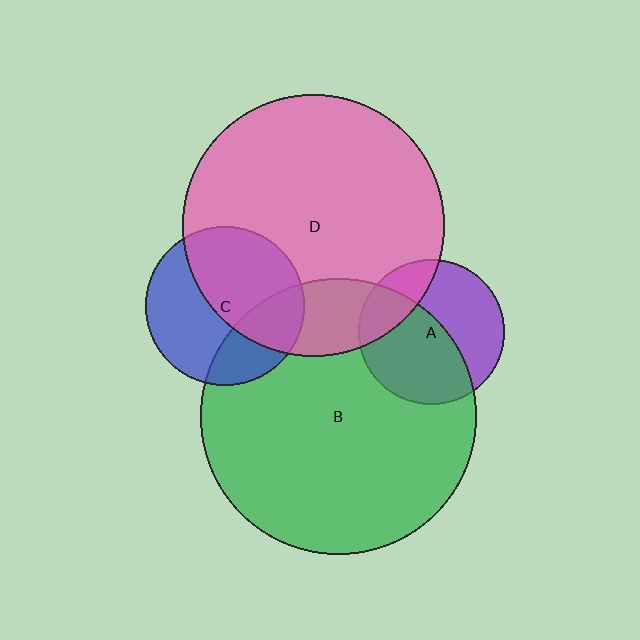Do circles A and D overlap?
Yes.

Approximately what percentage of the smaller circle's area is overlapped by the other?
Approximately 20%.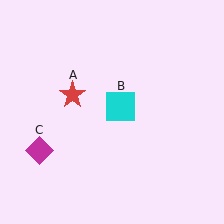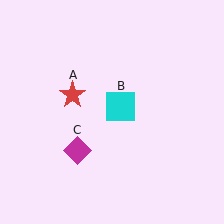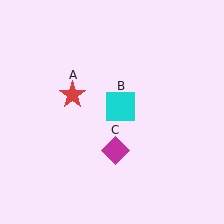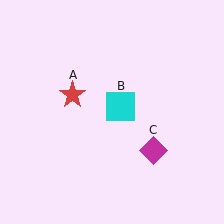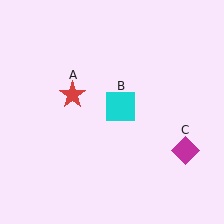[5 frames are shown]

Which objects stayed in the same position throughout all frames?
Red star (object A) and cyan square (object B) remained stationary.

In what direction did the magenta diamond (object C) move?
The magenta diamond (object C) moved right.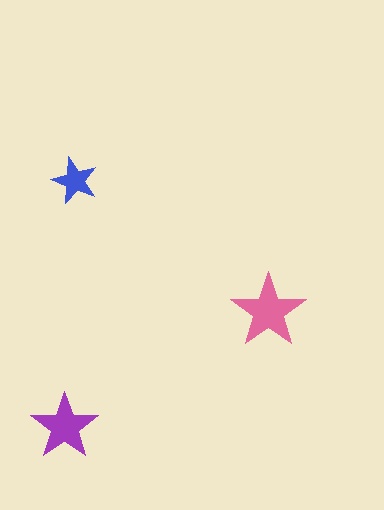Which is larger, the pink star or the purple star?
The pink one.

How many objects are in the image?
There are 3 objects in the image.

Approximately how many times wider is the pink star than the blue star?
About 1.5 times wider.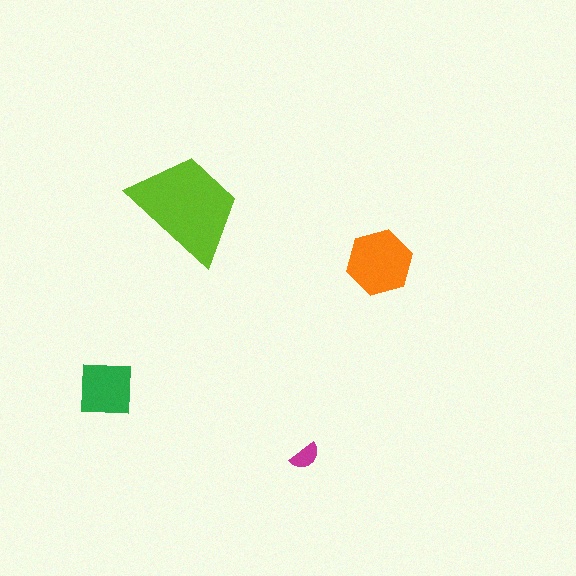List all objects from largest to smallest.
The lime trapezoid, the orange hexagon, the green square, the magenta semicircle.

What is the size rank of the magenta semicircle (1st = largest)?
4th.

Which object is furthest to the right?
The orange hexagon is rightmost.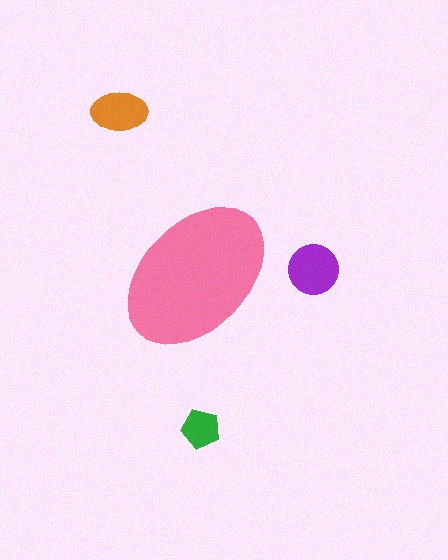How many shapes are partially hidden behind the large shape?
0 shapes are partially hidden.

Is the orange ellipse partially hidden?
No, the orange ellipse is fully visible.